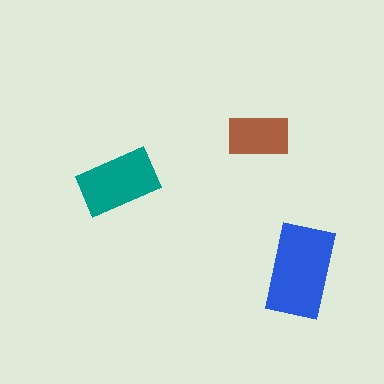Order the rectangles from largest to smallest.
the blue one, the teal one, the brown one.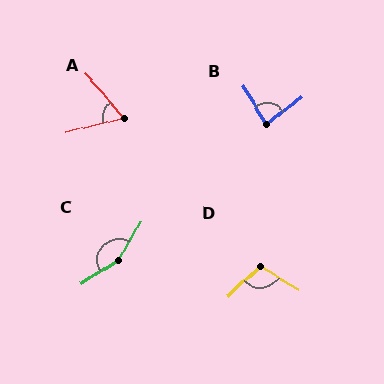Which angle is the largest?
C, at approximately 151 degrees.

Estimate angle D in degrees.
Approximately 105 degrees.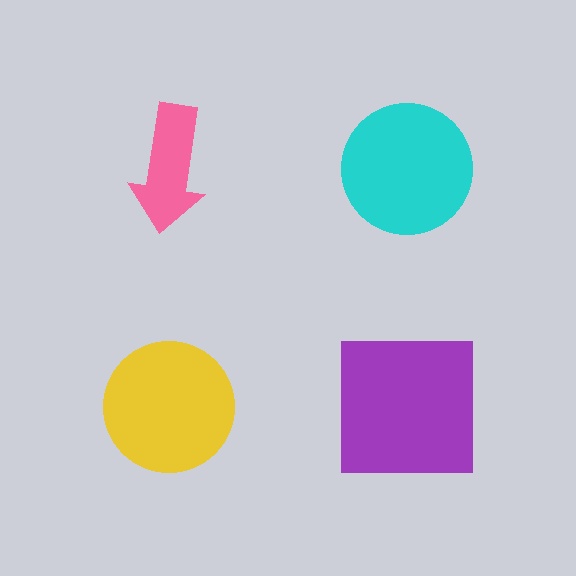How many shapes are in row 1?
2 shapes.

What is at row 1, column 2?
A cyan circle.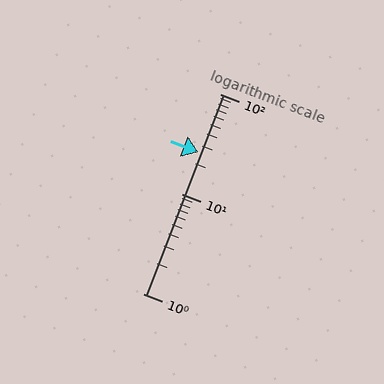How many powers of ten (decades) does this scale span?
The scale spans 2 decades, from 1 to 100.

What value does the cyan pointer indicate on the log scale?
The pointer indicates approximately 26.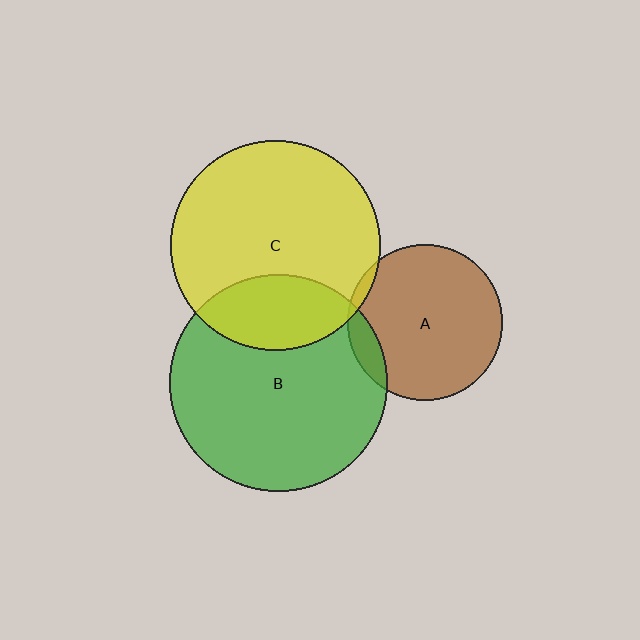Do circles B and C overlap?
Yes.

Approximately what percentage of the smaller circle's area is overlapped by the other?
Approximately 25%.